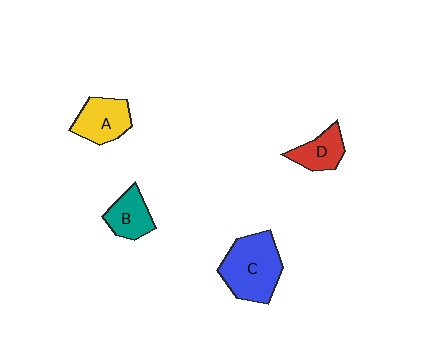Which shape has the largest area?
Shape C (blue).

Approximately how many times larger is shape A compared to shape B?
Approximately 1.2 times.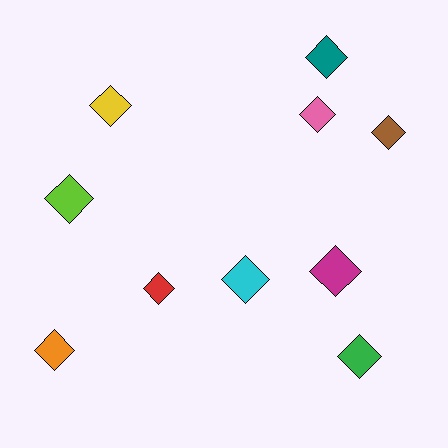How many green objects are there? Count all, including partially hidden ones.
There is 1 green object.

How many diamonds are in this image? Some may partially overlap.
There are 10 diamonds.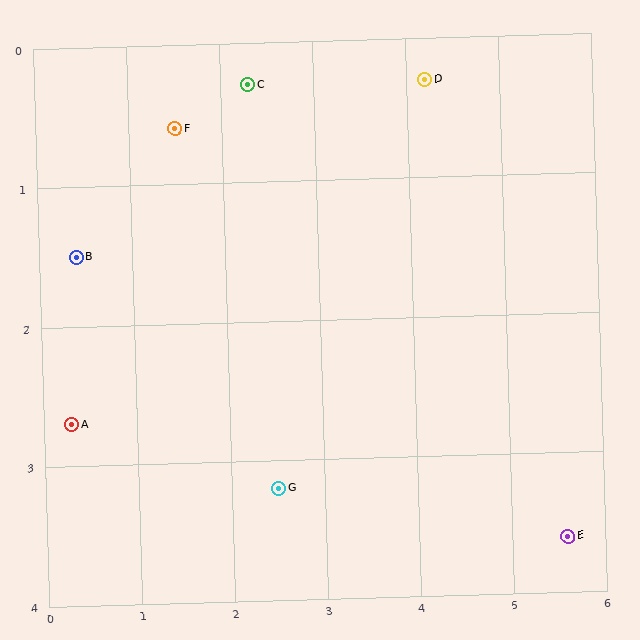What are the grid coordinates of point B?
Point B is at approximately (0.4, 1.5).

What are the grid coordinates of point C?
Point C is at approximately (2.3, 0.3).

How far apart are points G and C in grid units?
Points G and C are about 2.9 grid units apart.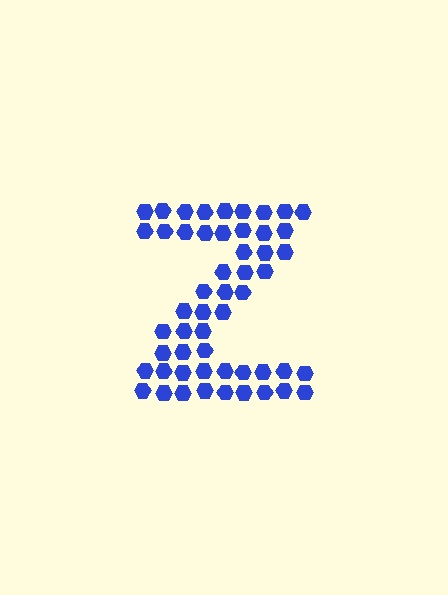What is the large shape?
The large shape is the letter Z.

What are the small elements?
The small elements are hexagons.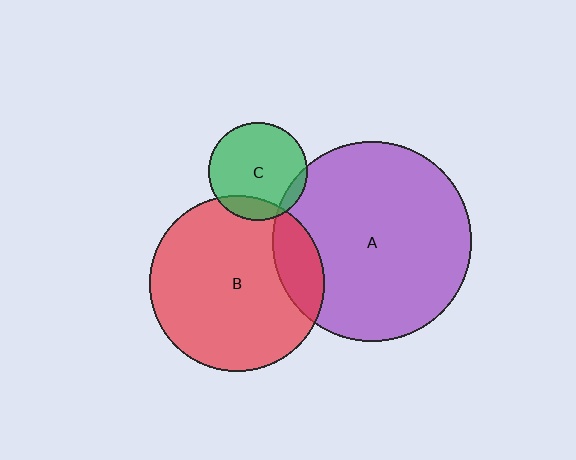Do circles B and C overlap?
Yes.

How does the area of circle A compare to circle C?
Approximately 4.1 times.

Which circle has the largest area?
Circle A (purple).